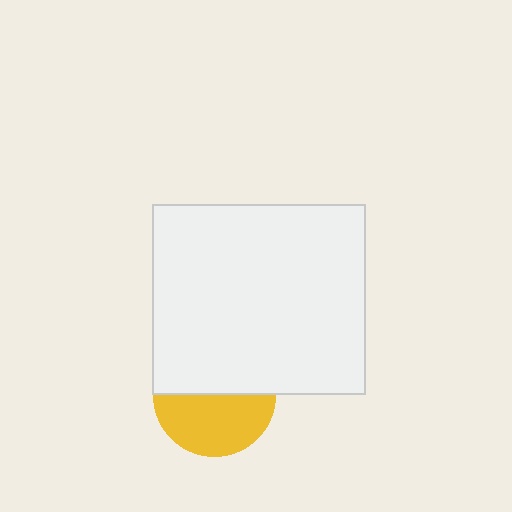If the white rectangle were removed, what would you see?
You would see the complete yellow circle.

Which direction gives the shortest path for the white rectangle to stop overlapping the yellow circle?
Moving up gives the shortest separation.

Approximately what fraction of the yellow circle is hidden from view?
Roughly 50% of the yellow circle is hidden behind the white rectangle.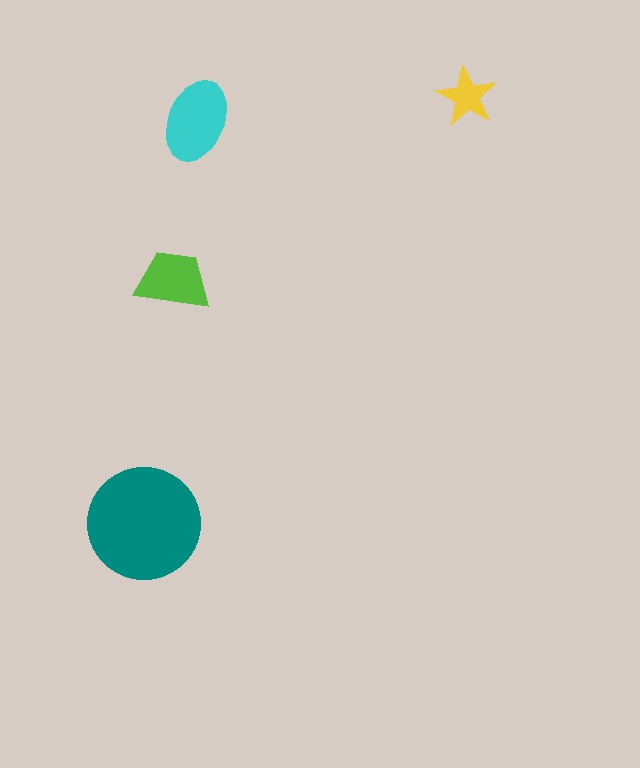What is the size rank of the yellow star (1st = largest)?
4th.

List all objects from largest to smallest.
The teal circle, the cyan ellipse, the lime trapezoid, the yellow star.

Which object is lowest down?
The teal circle is bottommost.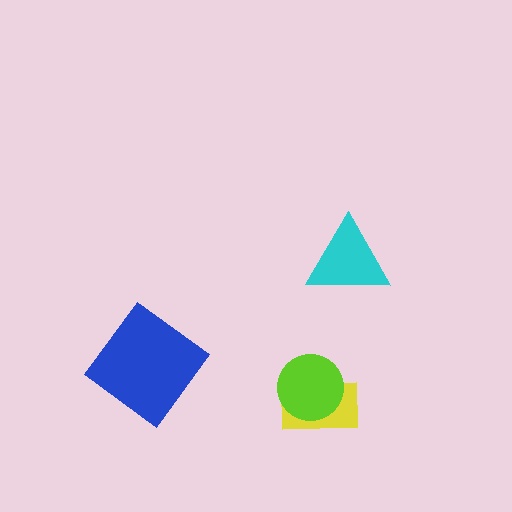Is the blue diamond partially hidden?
No, no other shape covers it.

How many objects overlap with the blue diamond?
0 objects overlap with the blue diamond.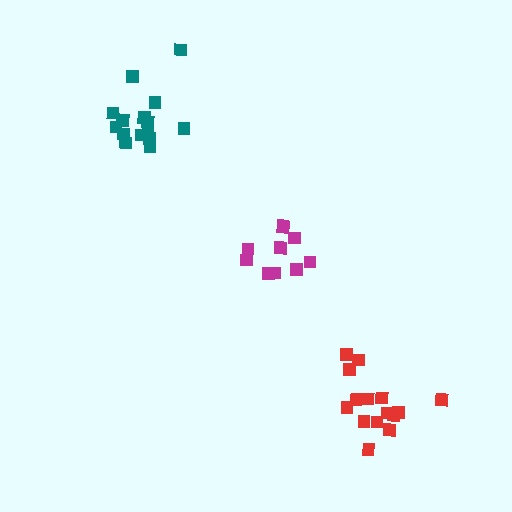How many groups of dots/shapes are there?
There are 3 groups.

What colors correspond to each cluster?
The clusters are colored: red, magenta, teal.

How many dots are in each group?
Group 1: 15 dots, Group 2: 10 dots, Group 3: 15 dots (40 total).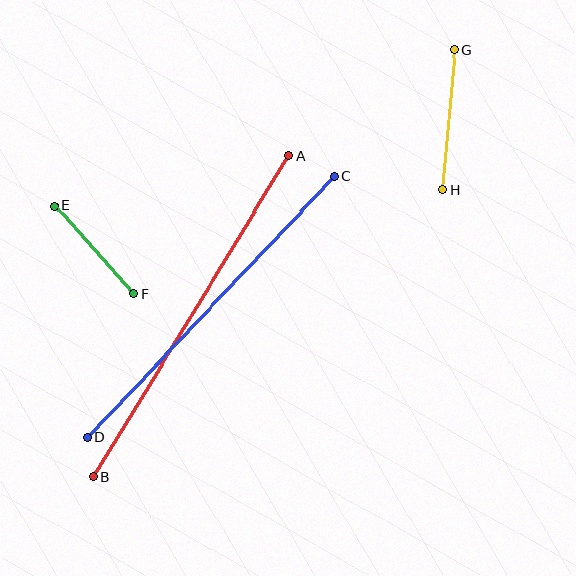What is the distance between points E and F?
The distance is approximately 119 pixels.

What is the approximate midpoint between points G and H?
The midpoint is at approximately (449, 120) pixels.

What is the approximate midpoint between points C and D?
The midpoint is at approximately (211, 307) pixels.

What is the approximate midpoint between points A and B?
The midpoint is at approximately (191, 316) pixels.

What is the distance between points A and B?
The distance is approximately 376 pixels.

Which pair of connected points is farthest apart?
Points A and B are farthest apart.